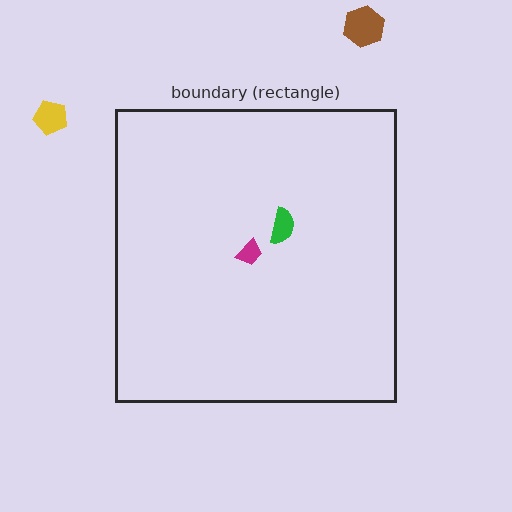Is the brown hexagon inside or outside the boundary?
Outside.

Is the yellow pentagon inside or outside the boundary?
Outside.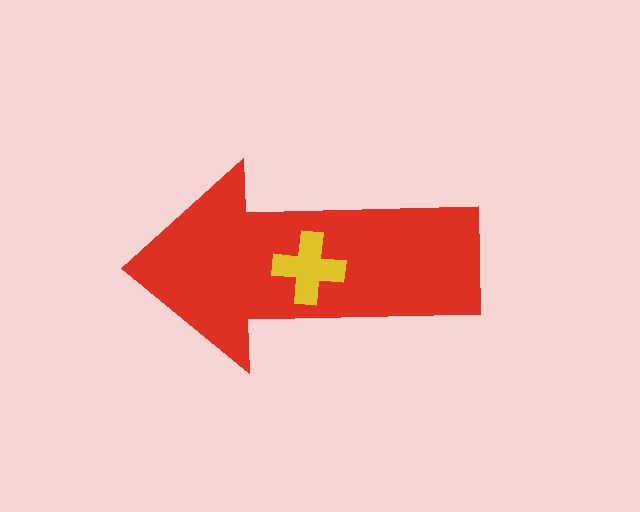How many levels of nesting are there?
2.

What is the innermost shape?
The yellow cross.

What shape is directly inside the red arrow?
The yellow cross.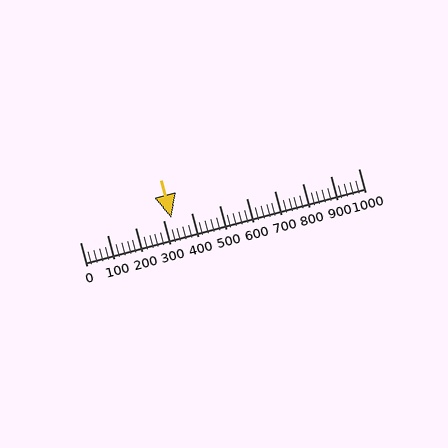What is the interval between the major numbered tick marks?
The major tick marks are spaced 100 units apart.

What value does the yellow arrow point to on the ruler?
The yellow arrow points to approximately 328.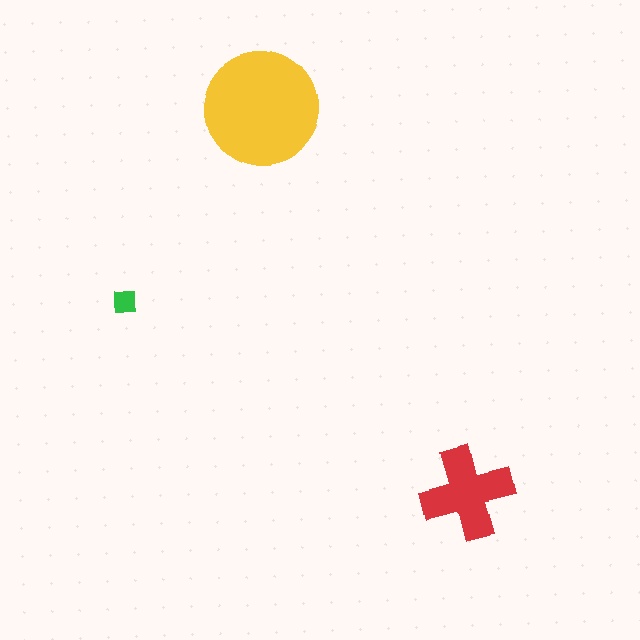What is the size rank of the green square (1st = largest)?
3rd.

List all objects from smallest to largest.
The green square, the red cross, the yellow circle.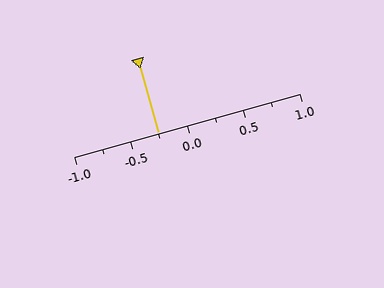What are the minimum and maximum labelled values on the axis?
The axis runs from -1.0 to 1.0.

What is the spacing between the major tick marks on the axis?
The major ticks are spaced 0.5 apart.